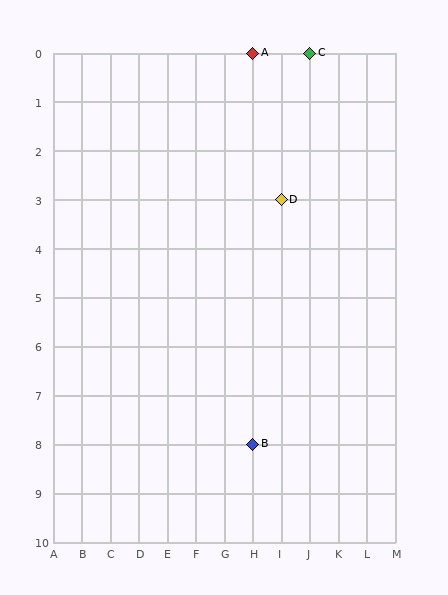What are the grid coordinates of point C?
Point C is at grid coordinates (J, 0).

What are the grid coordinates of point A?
Point A is at grid coordinates (H, 0).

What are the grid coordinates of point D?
Point D is at grid coordinates (I, 3).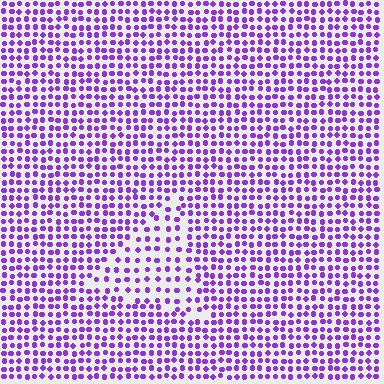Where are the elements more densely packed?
The elements are more densely packed outside the triangle boundary.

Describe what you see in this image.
The image contains small purple elements arranged at two different densities. A triangle-shaped region is visible where the elements are less densely packed than the surrounding area.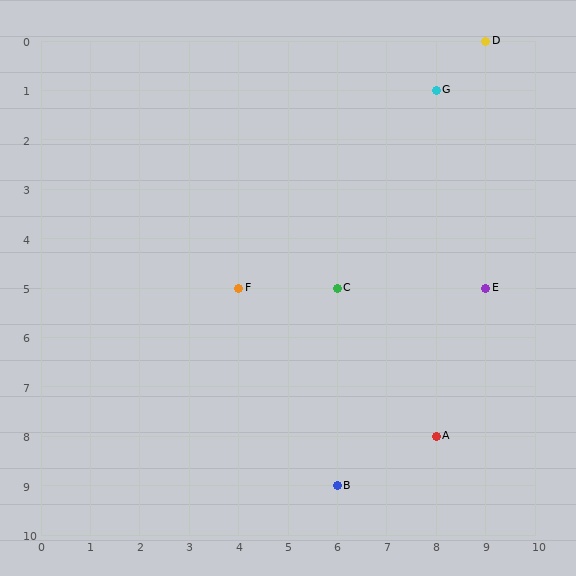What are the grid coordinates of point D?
Point D is at grid coordinates (9, 0).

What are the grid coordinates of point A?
Point A is at grid coordinates (8, 8).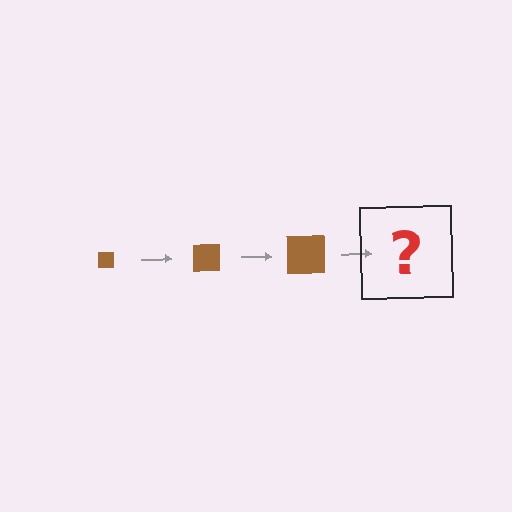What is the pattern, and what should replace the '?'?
The pattern is that the square gets progressively larger each step. The '?' should be a brown square, larger than the previous one.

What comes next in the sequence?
The next element should be a brown square, larger than the previous one.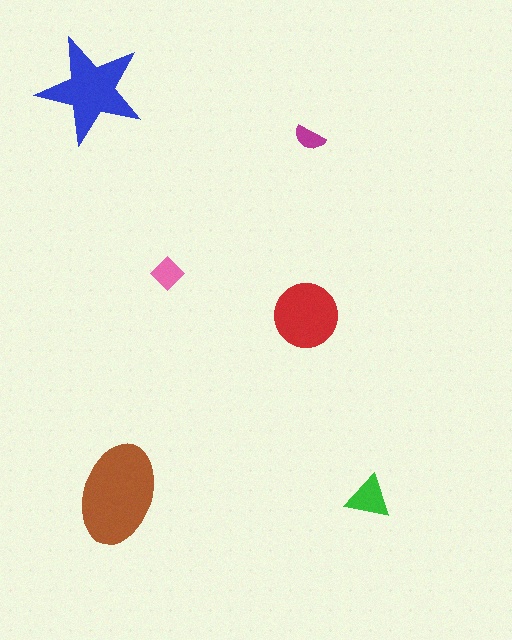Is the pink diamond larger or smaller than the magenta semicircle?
Larger.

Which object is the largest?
The brown ellipse.